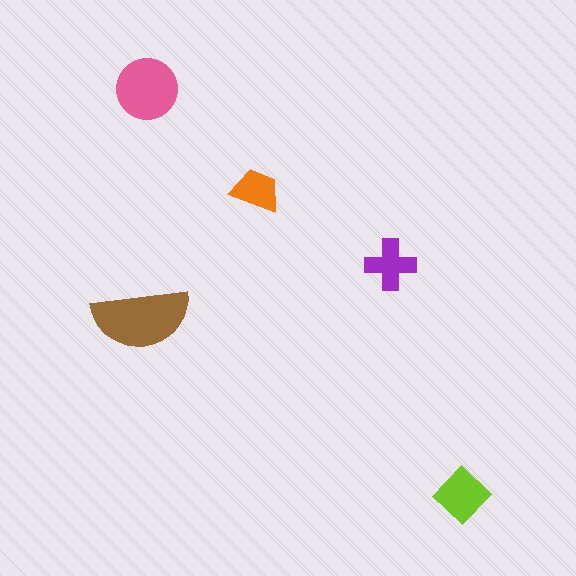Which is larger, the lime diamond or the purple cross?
The lime diamond.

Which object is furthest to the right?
The lime diamond is rightmost.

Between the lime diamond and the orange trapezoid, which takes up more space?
The lime diamond.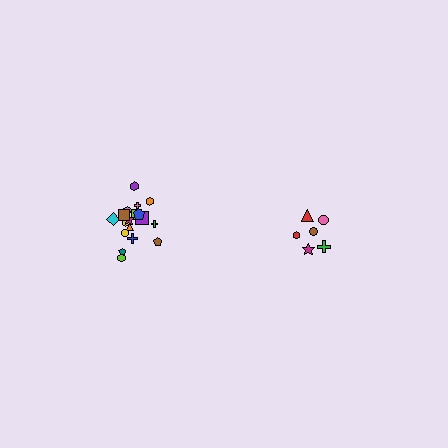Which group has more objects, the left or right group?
The left group.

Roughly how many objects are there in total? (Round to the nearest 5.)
Roughly 25 objects in total.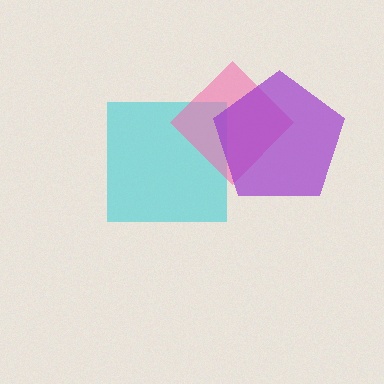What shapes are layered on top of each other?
The layered shapes are: a cyan square, a pink diamond, a purple pentagon.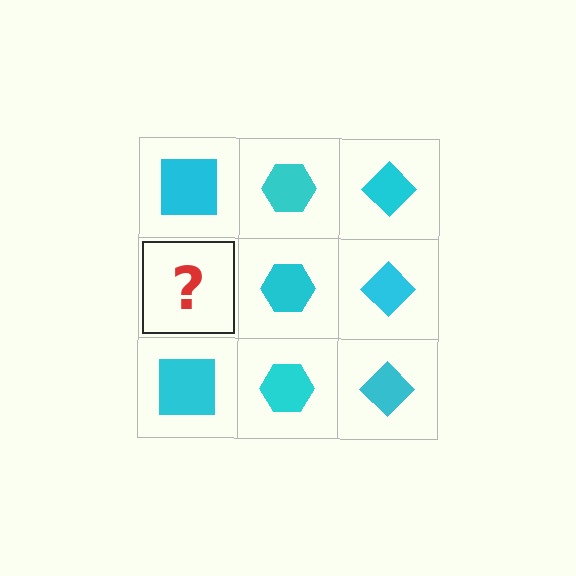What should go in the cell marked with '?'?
The missing cell should contain a cyan square.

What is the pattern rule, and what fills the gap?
The rule is that each column has a consistent shape. The gap should be filled with a cyan square.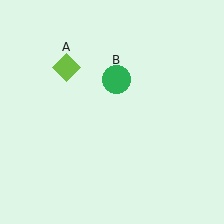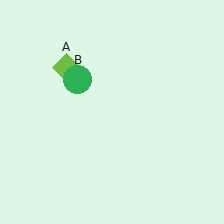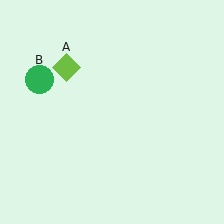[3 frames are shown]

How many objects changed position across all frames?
1 object changed position: green circle (object B).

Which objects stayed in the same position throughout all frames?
Lime diamond (object A) remained stationary.